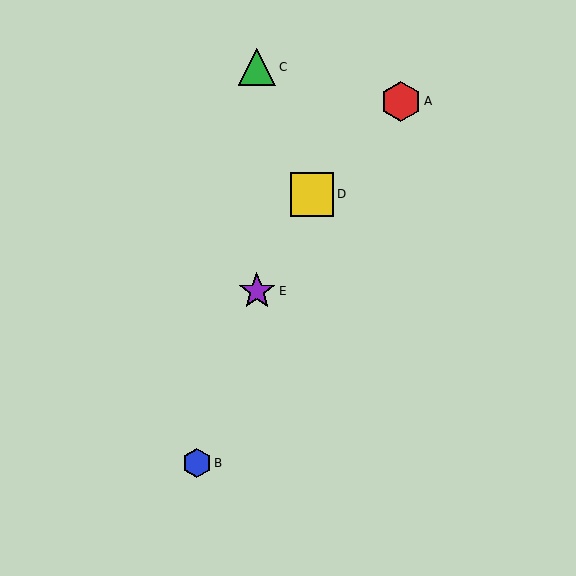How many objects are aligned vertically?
2 objects (C, E) are aligned vertically.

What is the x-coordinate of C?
Object C is at x≈257.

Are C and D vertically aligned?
No, C is at x≈257 and D is at x≈312.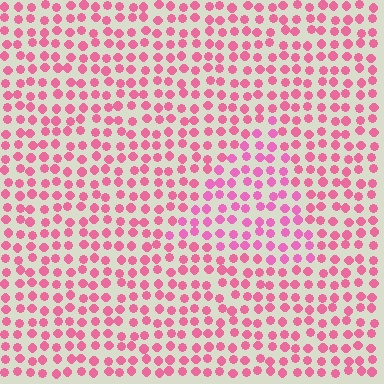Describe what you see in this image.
The image is filled with small pink elements in a uniform arrangement. A triangle-shaped region is visible where the elements are tinted to a slightly different hue, forming a subtle color boundary.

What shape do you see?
I see a triangle.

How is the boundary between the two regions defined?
The boundary is defined purely by a slight shift in hue (about 17 degrees). Spacing, size, and orientation are identical on both sides.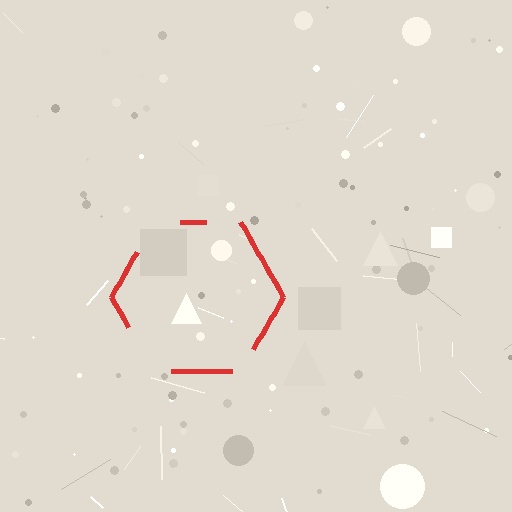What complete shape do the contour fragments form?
The contour fragments form a hexagon.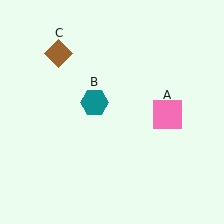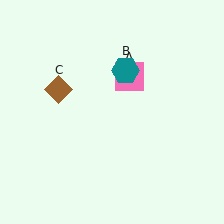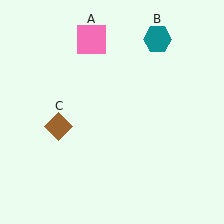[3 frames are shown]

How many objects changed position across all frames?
3 objects changed position: pink square (object A), teal hexagon (object B), brown diamond (object C).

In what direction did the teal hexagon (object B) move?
The teal hexagon (object B) moved up and to the right.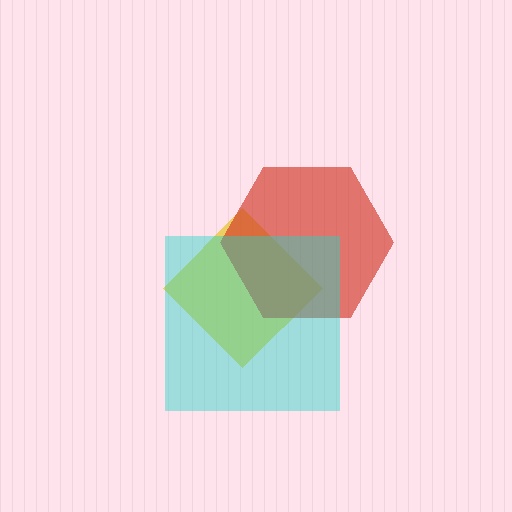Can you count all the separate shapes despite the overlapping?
Yes, there are 3 separate shapes.